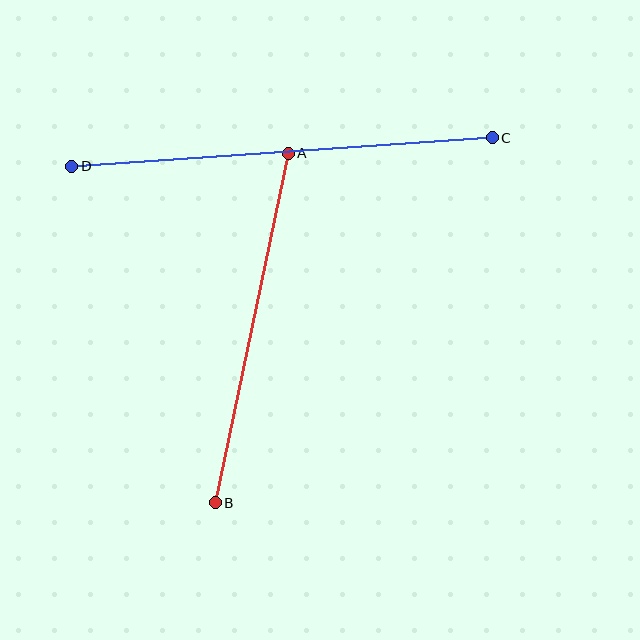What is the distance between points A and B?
The distance is approximately 357 pixels.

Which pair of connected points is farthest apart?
Points C and D are farthest apart.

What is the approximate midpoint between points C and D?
The midpoint is at approximately (282, 152) pixels.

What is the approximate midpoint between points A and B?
The midpoint is at approximately (252, 328) pixels.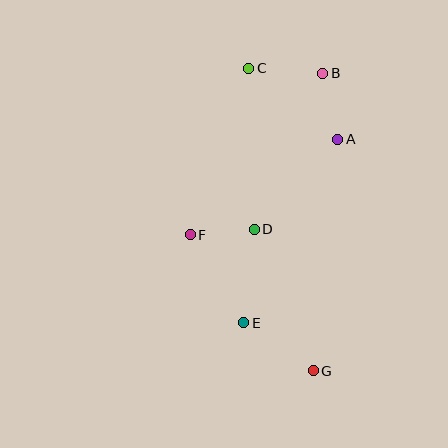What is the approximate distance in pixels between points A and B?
The distance between A and B is approximately 68 pixels.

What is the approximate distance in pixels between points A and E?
The distance between A and E is approximately 206 pixels.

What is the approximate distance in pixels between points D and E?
The distance between D and E is approximately 94 pixels.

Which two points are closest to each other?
Points D and F are closest to each other.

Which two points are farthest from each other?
Points C and G are farthest from each other.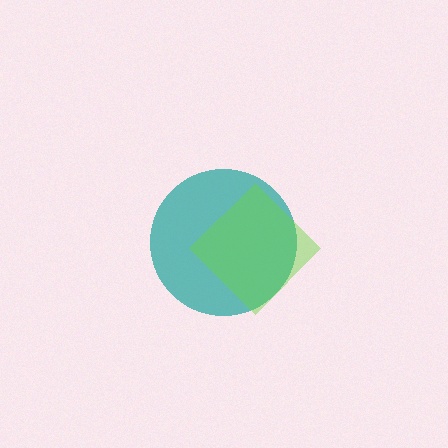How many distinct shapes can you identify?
There are 2 distinct shapes: a teal circle, a lime diamond.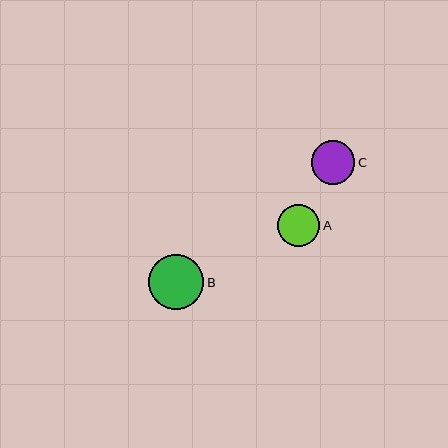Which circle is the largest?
Circle B is the largest with a size of approximately 55 pixels.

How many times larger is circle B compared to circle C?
Circle B is approximately 1.3 times the size of circle C.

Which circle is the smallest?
Circle A is the smallest with a size of approximately 43 pixels.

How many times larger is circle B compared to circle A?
Circle B is approximately 1.3 times the size of circle A.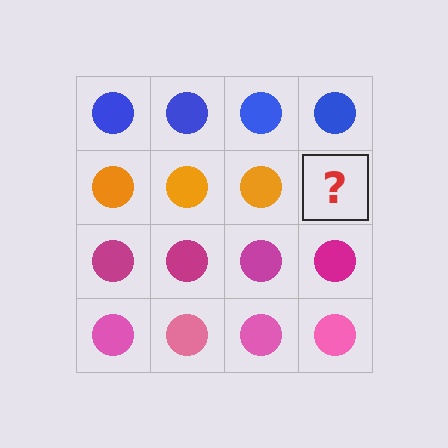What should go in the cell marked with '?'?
The missing cell should contain an orange circle.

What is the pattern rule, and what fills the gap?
The rule is that each row has a consistent color. The gap should be filled with an orange circle.